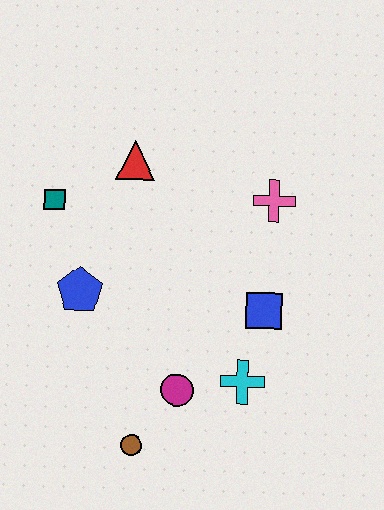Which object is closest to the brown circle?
The magenta circle is closest to the brown circle.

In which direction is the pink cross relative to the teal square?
The pink cross is to the right of the teal square.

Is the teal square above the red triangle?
No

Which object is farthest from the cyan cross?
The teal square is farthest from the cyan cross.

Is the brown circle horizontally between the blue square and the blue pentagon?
Yes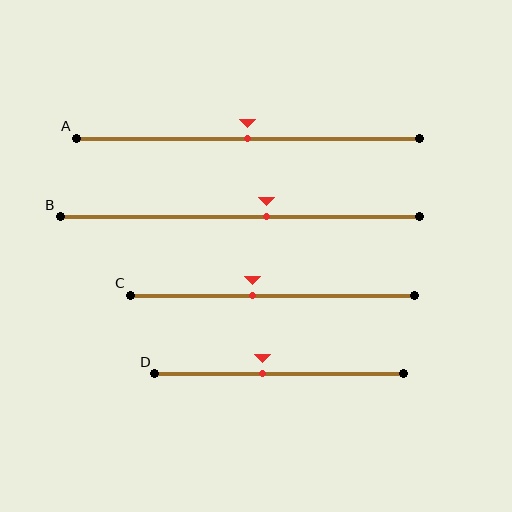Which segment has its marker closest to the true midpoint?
Segment A has its marker closest to the true midpoint.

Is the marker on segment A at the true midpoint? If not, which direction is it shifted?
Yes, the marker on segment A is at the true midpoint.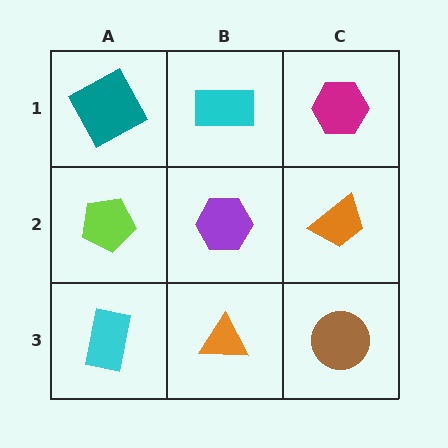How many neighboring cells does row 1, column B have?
3.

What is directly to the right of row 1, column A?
A cyan rectangle.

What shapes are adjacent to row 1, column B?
A purple hexagon (row 2, column B), a teal square (row 1, column A), a magenta hexagon (row 1, column C).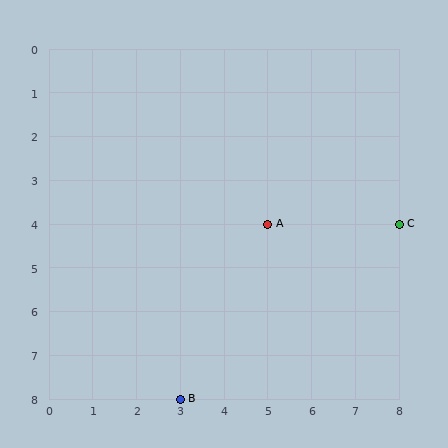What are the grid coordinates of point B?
Point B is at grid coordinates (3, 8).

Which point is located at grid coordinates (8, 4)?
Point C is at (8, 4).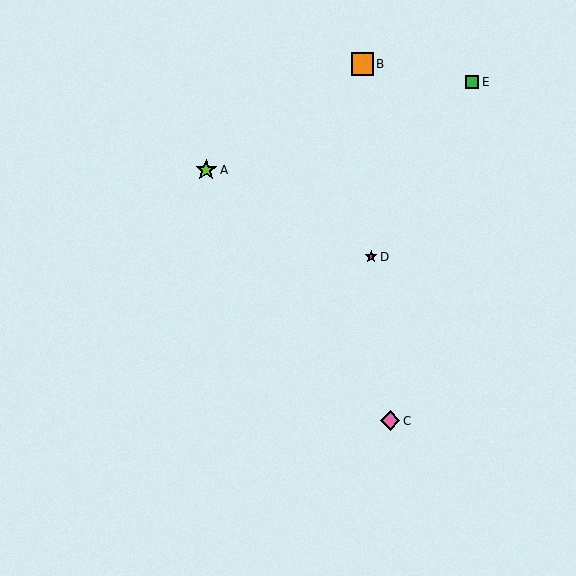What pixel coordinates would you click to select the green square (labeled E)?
Click at (472, 82) to select the green square E.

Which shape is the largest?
The orange square (labeled B) is the largest.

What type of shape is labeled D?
Shape D is a magenta star.